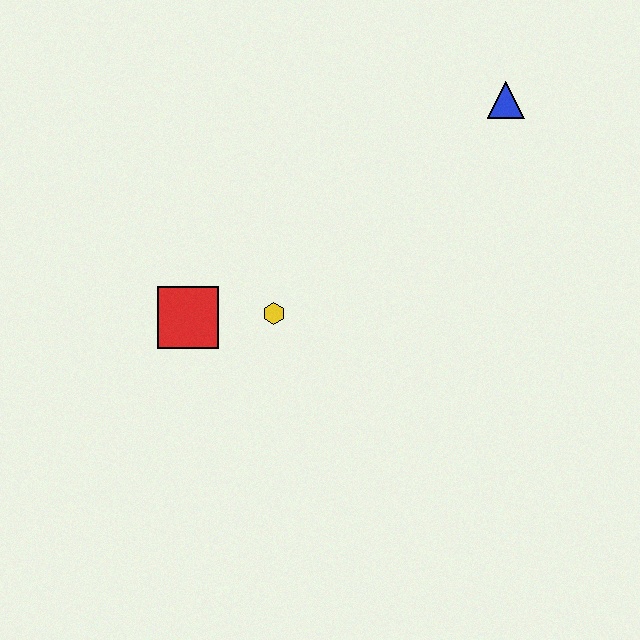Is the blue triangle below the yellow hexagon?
No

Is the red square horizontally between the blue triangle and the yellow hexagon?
No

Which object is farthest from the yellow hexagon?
The blue triangle is farthest from the yellow hexagon.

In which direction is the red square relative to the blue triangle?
The red square is to the left of the blue triangle.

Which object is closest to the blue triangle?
The yellow hexagon is closest to the blue triangle.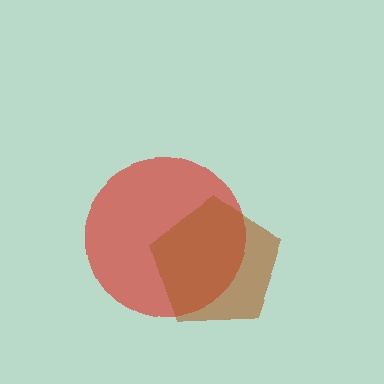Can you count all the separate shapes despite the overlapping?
Yes, there are 2 separate shapes.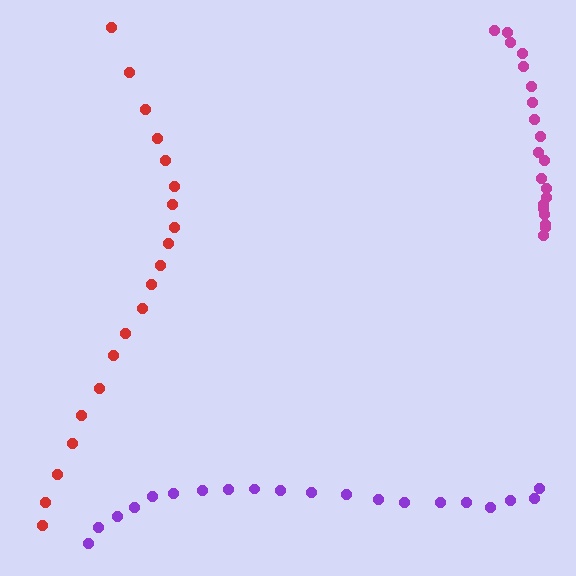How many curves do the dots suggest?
There are 3 distinct paths.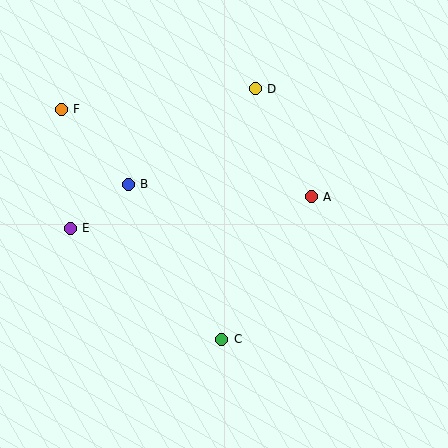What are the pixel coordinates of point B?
Point B is at (128, 184).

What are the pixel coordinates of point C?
Point C is at (222, 339).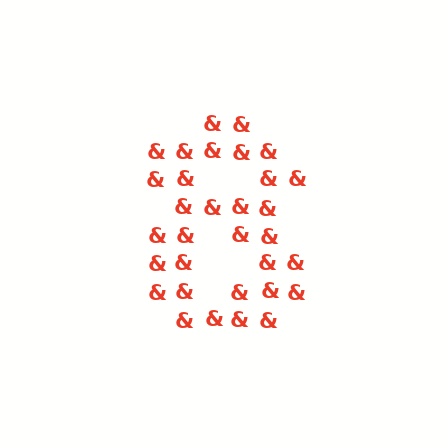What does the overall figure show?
The overall figure shows the digit 8.